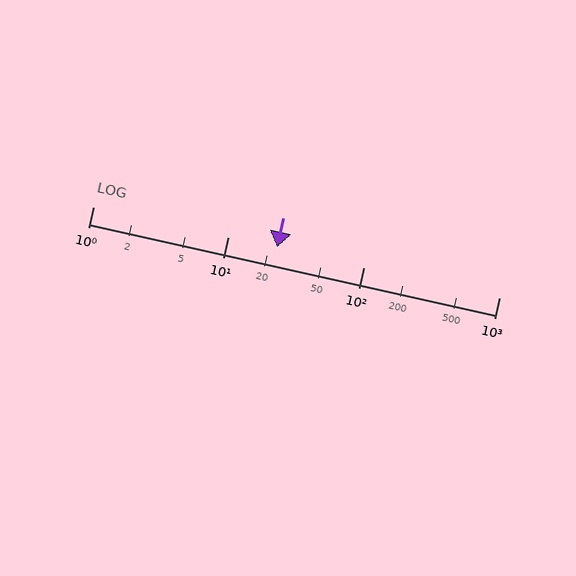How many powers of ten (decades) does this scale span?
The scale spans 3 decades, from 1 to 1000.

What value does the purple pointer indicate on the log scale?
The pointer indicates approximately 23.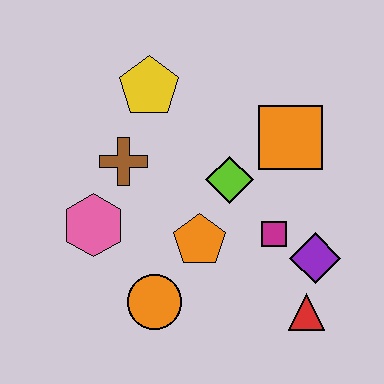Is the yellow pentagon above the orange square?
Yes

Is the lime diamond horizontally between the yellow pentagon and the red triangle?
Yes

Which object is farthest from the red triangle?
The yellow pentagon is farthest from the red triangle.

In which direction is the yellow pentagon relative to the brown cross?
The yellow pentagon is above the brown cross.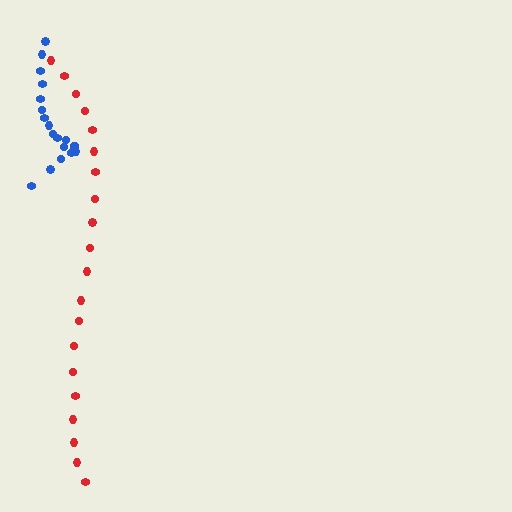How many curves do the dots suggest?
There are 2 distinct paths.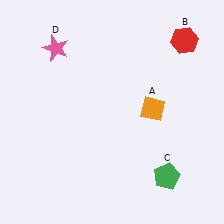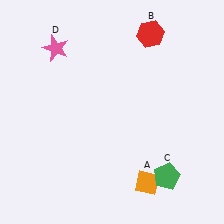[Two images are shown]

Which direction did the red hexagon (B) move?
The red hexagon (B) moved left.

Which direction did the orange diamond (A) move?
The orange diamond (A) moved down.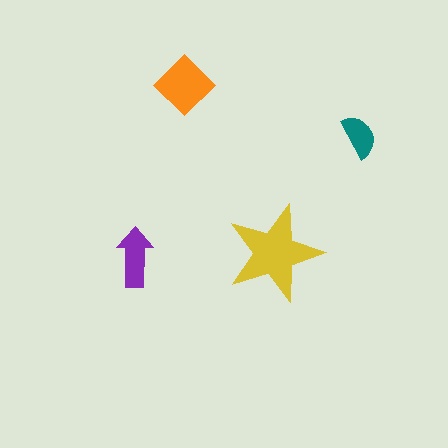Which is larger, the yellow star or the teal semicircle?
The yellow star.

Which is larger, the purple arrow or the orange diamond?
The orange diamond.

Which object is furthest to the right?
The teal semicircle is rightmost.